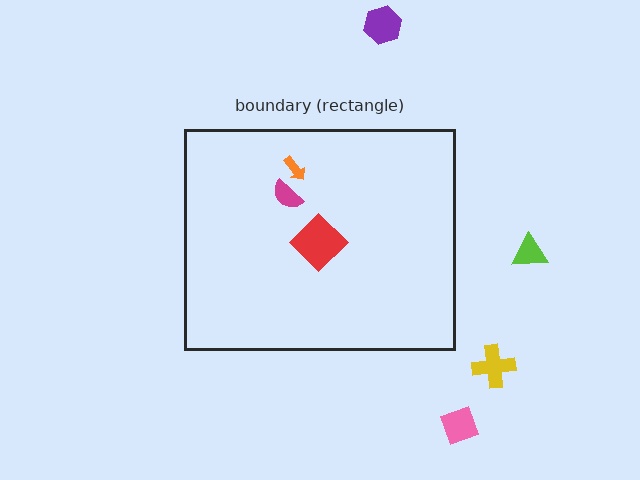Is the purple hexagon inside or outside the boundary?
Outside.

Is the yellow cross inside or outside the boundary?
Outside.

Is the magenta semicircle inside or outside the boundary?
Inside.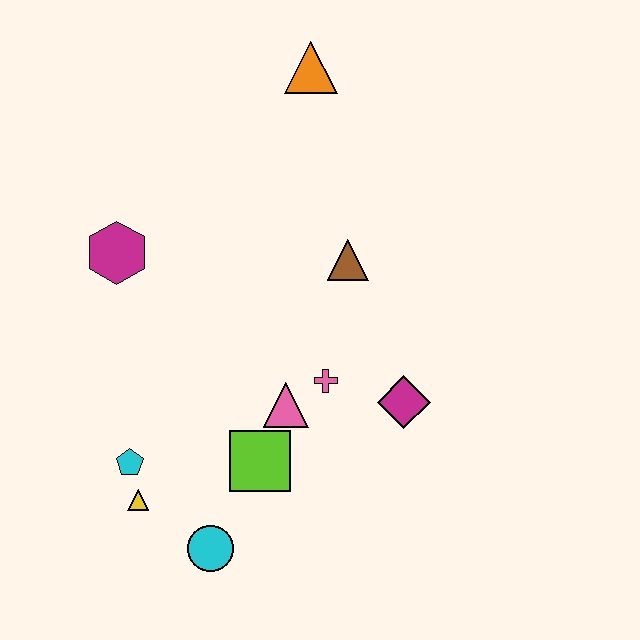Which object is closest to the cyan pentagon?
The yellow triangle is closest to the cyan pentagon.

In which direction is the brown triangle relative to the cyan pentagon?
The brown triangle is to the right of the cyan pentagon.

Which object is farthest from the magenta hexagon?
The magenta diamond is farthest from the magenta hexagon.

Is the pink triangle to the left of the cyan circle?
No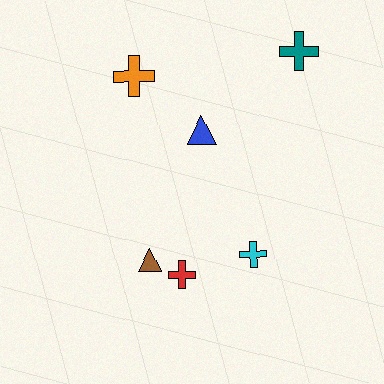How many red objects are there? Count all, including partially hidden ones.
There is 1 red object.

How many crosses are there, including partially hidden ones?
There are 4 crosses.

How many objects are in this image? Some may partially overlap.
There are 6 objects.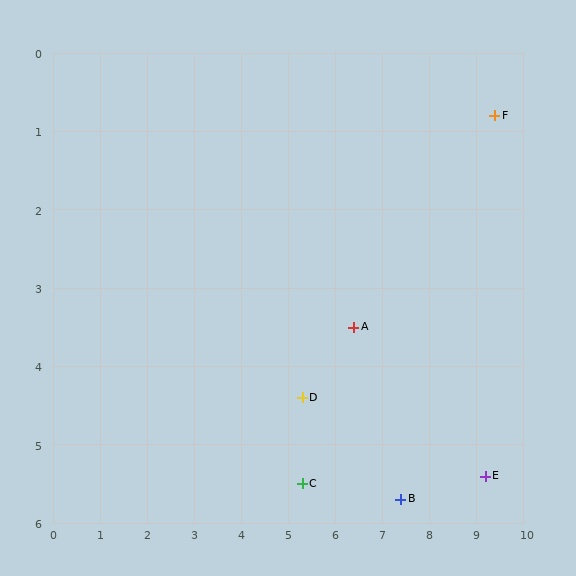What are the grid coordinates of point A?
Point A is at approximately (6.4, 3.5).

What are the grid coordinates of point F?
Point F is at approximately (9.4, 0.8).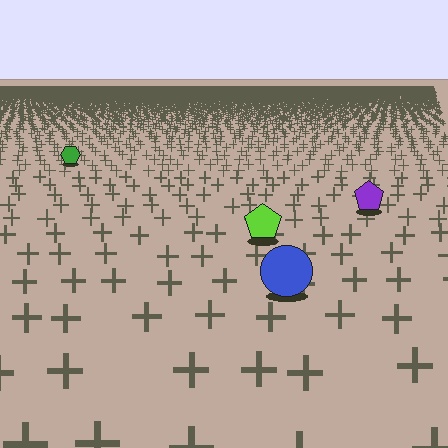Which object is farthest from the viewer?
The green hexagon is farthest from the viewer. It appears smaller and the ground texture around it is denser.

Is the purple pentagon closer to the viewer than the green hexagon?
Yes. The purple pentagon is closer — you can tell from the texture gradient: the ground texture is coarser near it.